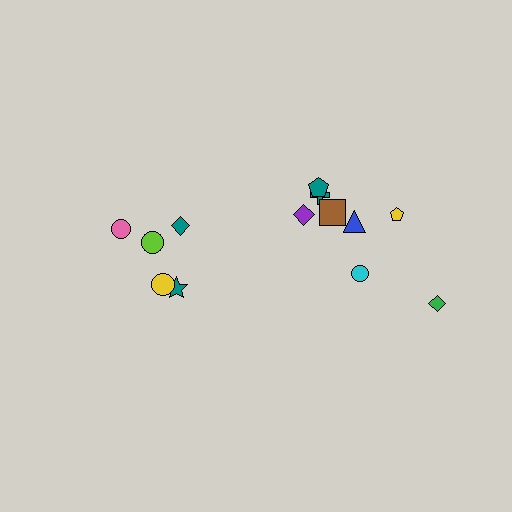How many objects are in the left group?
There are 5 objects.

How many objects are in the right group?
There are 8 objects.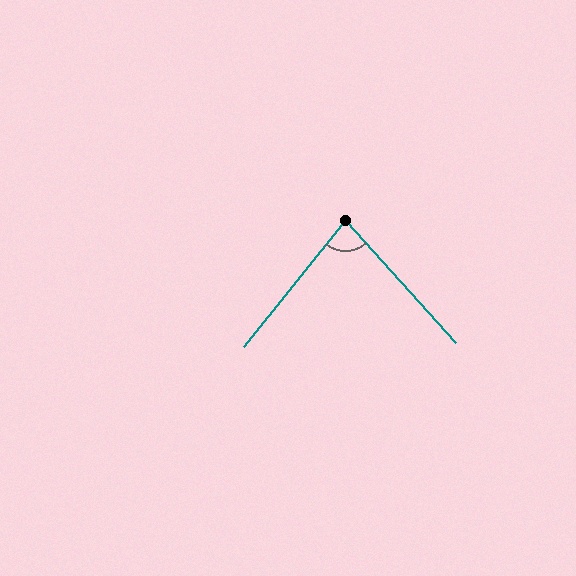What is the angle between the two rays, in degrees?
Approximately 81 degrees.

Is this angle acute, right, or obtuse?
It is acute.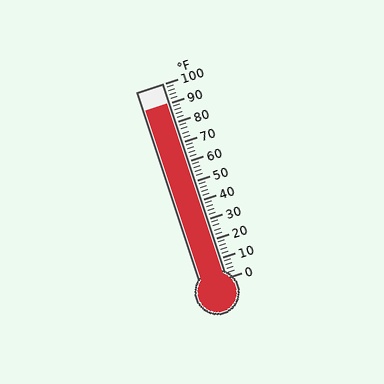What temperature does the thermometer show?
The thermometer shows approximately 90°F.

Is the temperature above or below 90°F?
The temperature is at 90°F.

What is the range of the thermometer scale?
The thermometer scale ranges from 0°F to 100°F.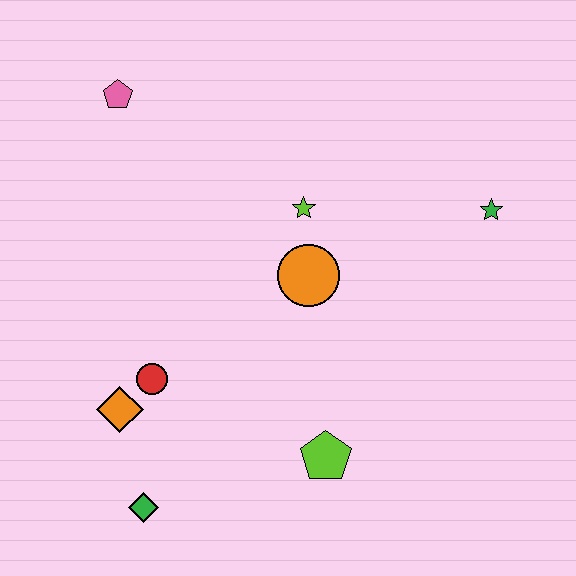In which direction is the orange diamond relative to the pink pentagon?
The orange diamond is below the pink pentagon.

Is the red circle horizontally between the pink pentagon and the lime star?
Yes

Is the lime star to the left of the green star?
Yes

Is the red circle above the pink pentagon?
No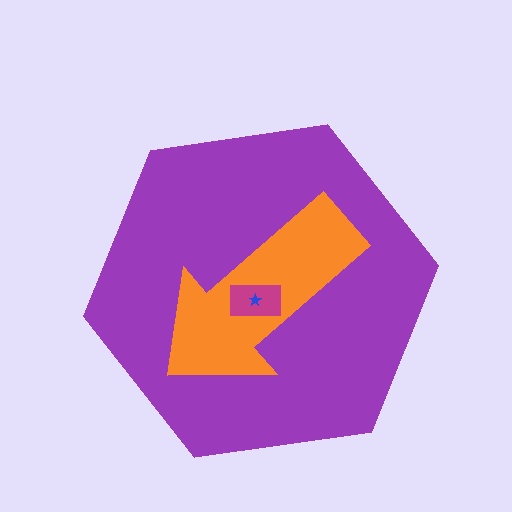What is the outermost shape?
The purple hexagon.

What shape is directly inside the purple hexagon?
The orange arrow.